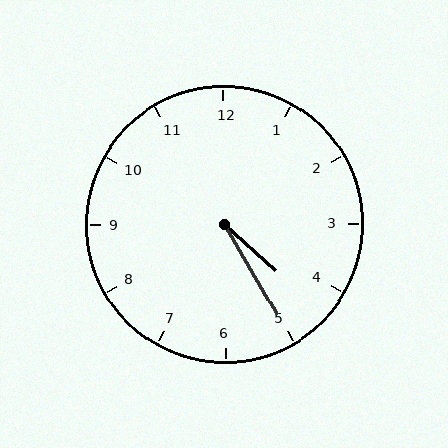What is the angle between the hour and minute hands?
Approximately 18 degrees.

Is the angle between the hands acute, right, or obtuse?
It is acute.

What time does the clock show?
4:25.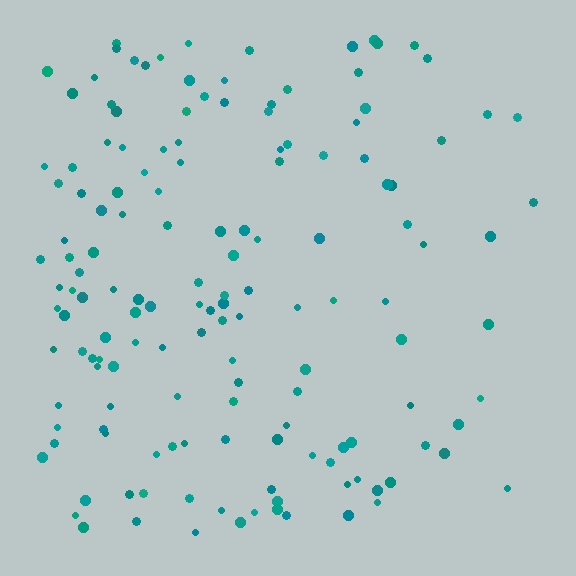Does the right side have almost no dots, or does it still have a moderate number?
Still a moderate number, just noticeably fewer than the left.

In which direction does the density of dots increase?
From right to left, with the left side densest.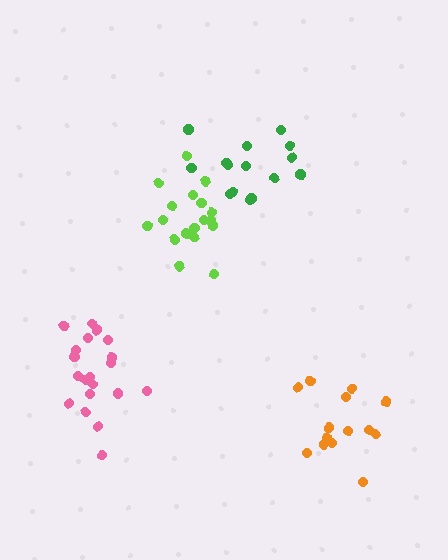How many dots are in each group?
Group 1: 18 dots, Group 2: 14 dots, Group 3: 15 dots, Group 4: 20 dots (67 total).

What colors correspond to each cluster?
The clusters are colored: lime, orange, green, pink.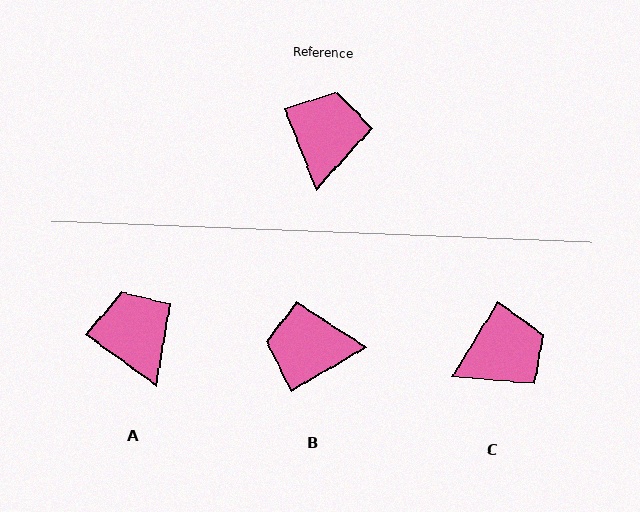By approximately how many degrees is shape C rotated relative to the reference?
Approximately 53 degrees clockwise.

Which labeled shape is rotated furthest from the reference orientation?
B, about 99 degrees away.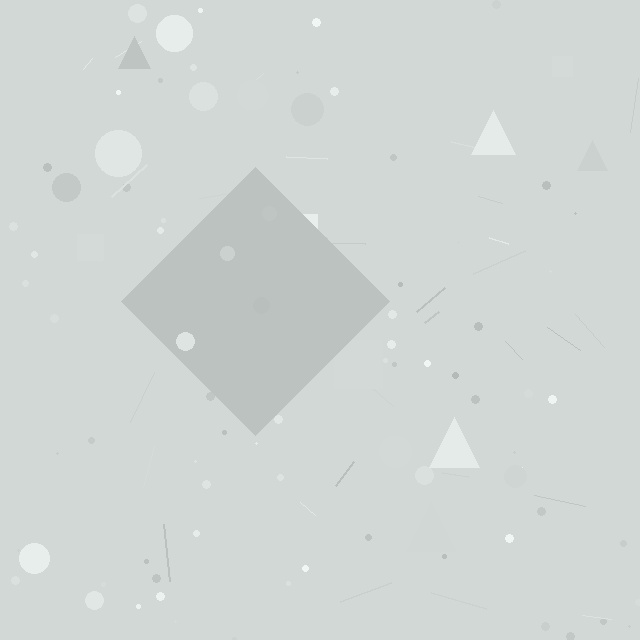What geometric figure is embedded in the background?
A diamond is embedded in the background.